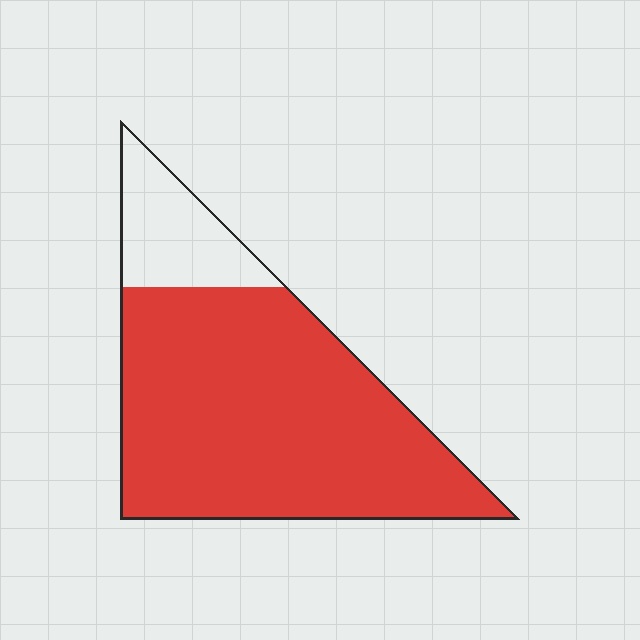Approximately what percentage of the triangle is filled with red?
Approximately 85%.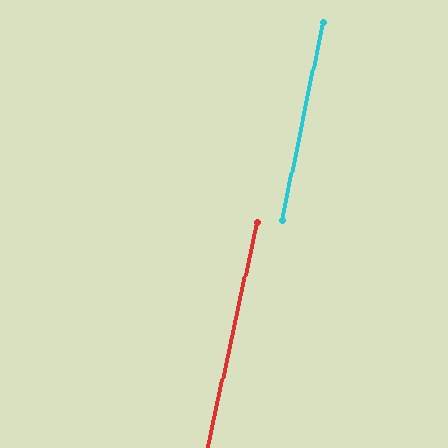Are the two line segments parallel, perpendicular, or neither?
Parallel — their directions differ by only 0.6°.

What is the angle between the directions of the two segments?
Approximately 1 degree.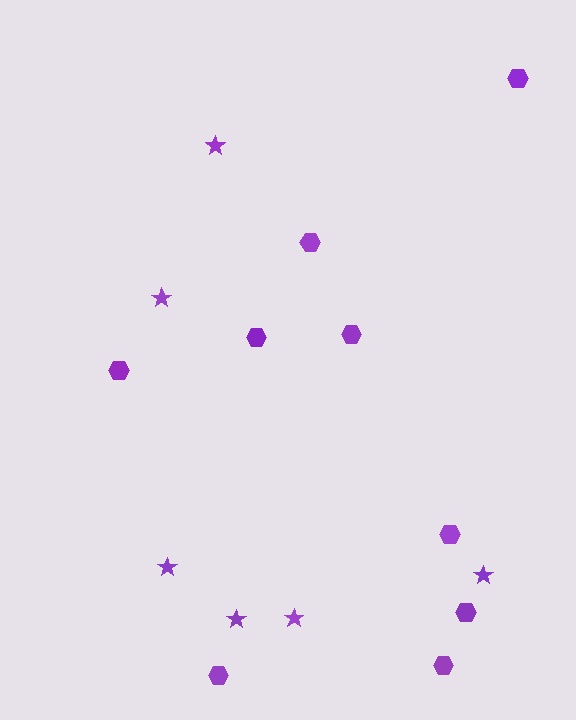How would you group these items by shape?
There are 2 groups: one group of stars (6) and one group of hexagons (9).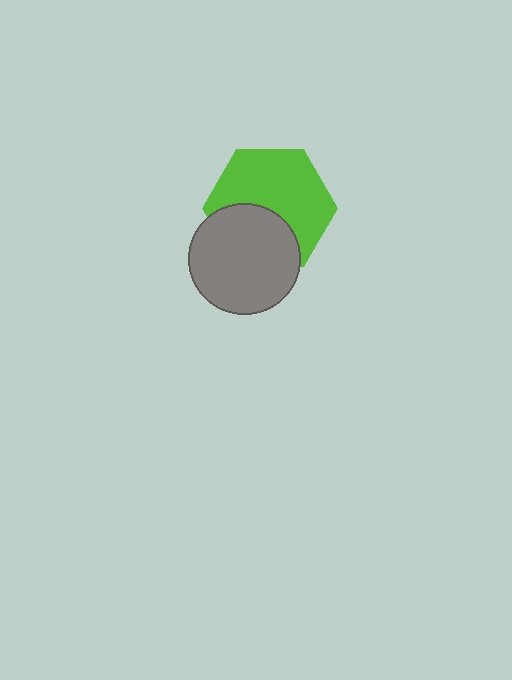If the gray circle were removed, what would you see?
You would see the complete lime hexagon.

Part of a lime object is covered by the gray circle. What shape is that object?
It is a hexagon.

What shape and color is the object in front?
The object in front is a gray circle.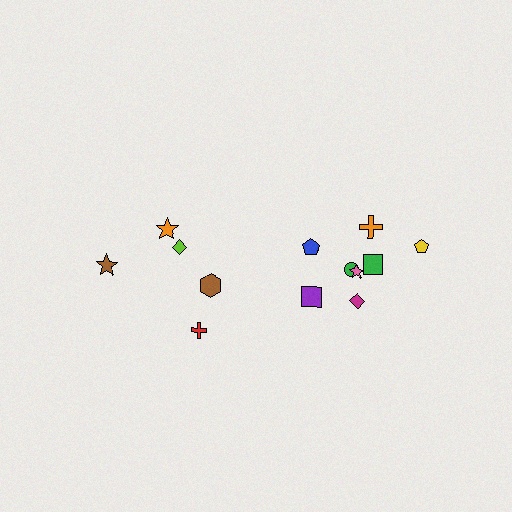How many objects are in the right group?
There are 8 objects.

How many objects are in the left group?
There are 5 objects.